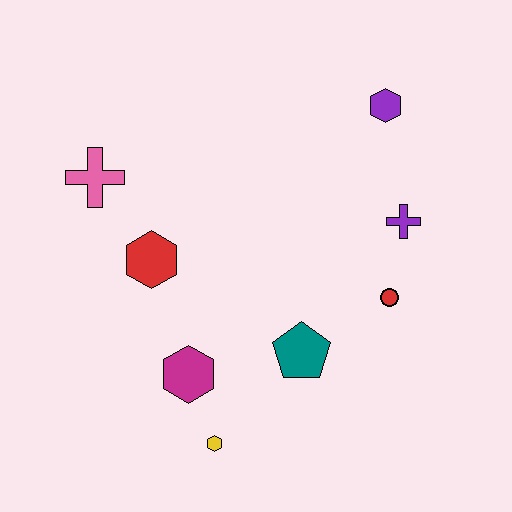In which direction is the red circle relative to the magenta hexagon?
The red circle is to the right of the magenta hexagon.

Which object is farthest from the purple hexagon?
The yellow hexagon is farthest from the purple hexagon.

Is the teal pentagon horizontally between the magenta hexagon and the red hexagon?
No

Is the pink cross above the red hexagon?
Yes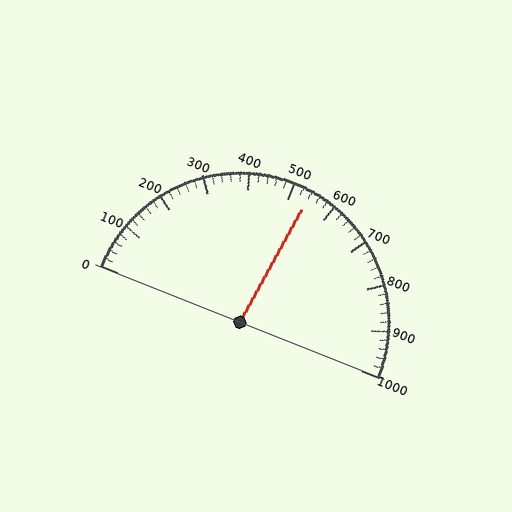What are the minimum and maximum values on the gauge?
The gauge ranges from 0 to 1000.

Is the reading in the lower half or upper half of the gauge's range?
The reading is in the upper half of the range (0 to 1000).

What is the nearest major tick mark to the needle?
The nearest major tick mark is 500.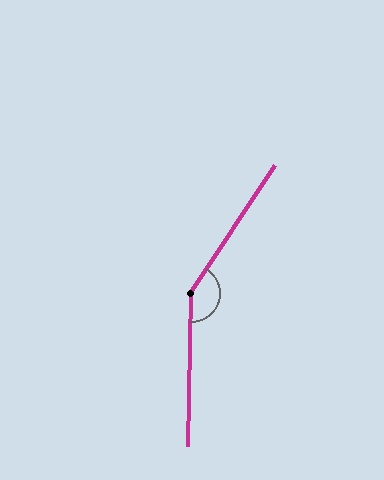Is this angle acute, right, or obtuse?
It is obtuse.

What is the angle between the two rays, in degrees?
Approximately 148 degrees.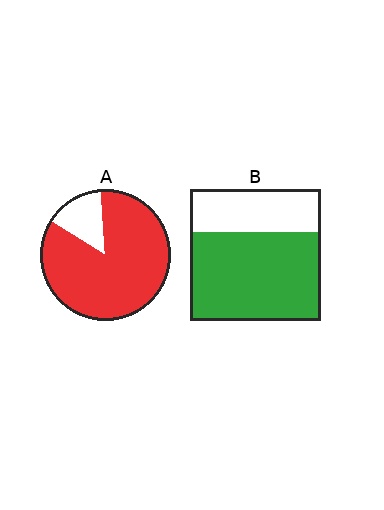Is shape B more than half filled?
Yes.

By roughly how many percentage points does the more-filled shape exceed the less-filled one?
By roughly 20 percentage points (A over B).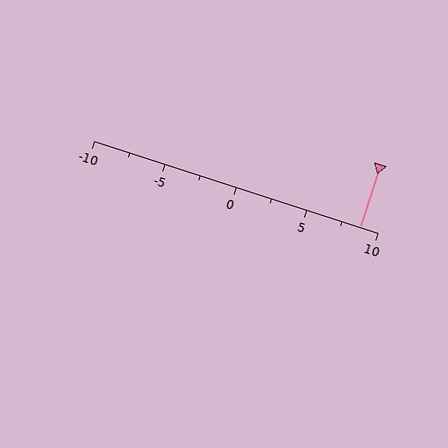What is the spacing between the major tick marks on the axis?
The major ticks are spaced 5 apart.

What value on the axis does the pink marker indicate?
The marker indicates approximately 8.8.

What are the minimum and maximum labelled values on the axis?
The axis runs from -10 to 10.